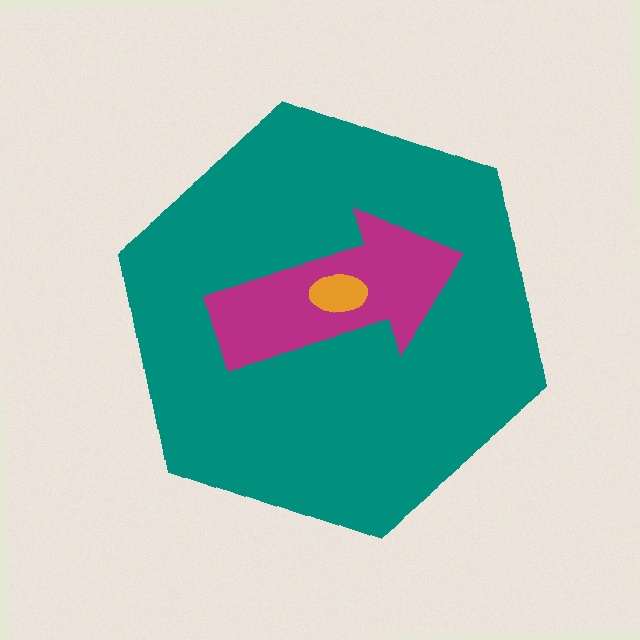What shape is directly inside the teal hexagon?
The magenta arrow.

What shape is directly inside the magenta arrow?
The orange ellipse.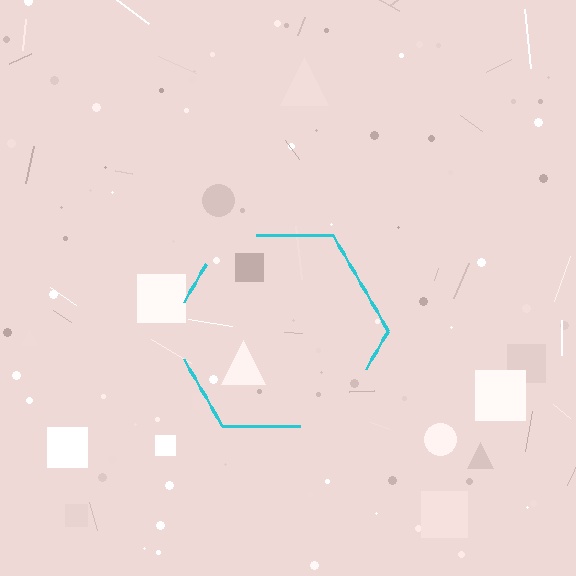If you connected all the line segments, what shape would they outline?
They would outline a hexagon.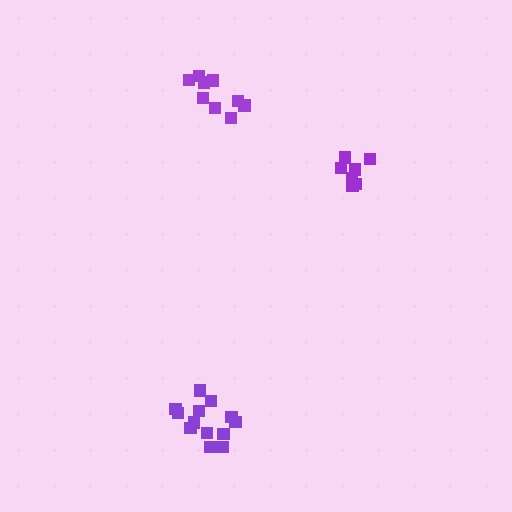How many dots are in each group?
Group 1: 9 dots, Group 2: 13 dots, Group 3: 7 dots (29 total).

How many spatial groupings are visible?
There are 3 spatial groupings.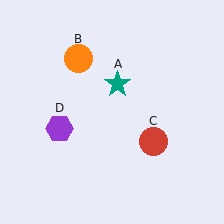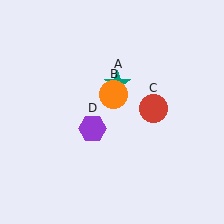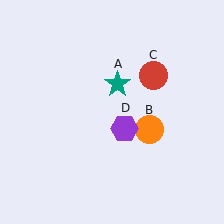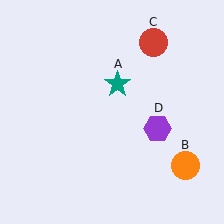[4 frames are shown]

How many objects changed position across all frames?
3 objects changed position: orange circle (object B), red circle (object C), purple hexagon (object D).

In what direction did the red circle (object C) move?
The red circle (object C) moved up.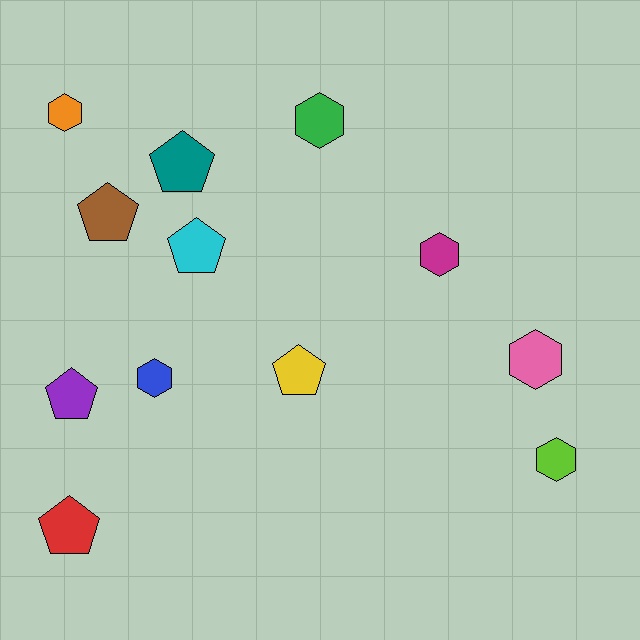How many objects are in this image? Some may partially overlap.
There are 12 objects.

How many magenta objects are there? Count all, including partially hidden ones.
There is 1 magenta object.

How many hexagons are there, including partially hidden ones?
There are 6 hexagons.